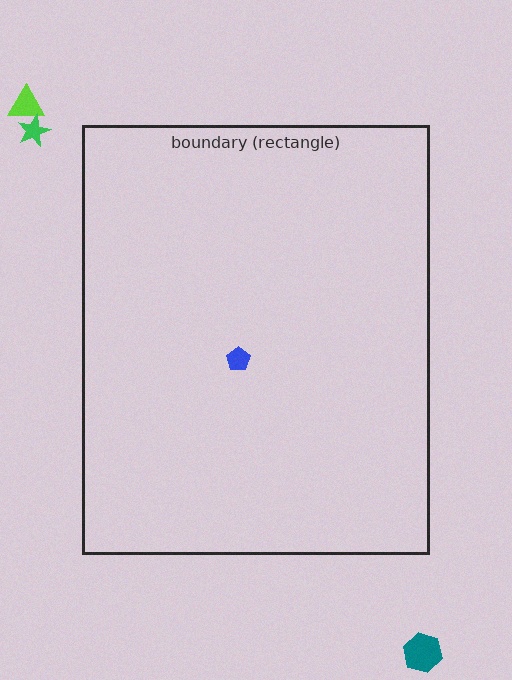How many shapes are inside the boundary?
1 inside, 3 outside.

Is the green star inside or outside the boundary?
Outside.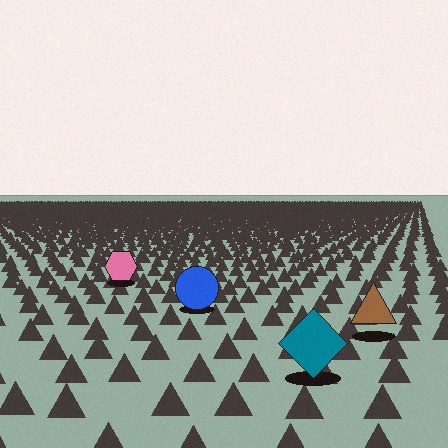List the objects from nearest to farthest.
From nearest to farthest: the teal diamond, the brown triangle, the blue circle, the pink hexagon.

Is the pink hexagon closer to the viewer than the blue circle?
No. The blue circle is closer — you can tell from the texture gradient: the ground texture is coarser near it.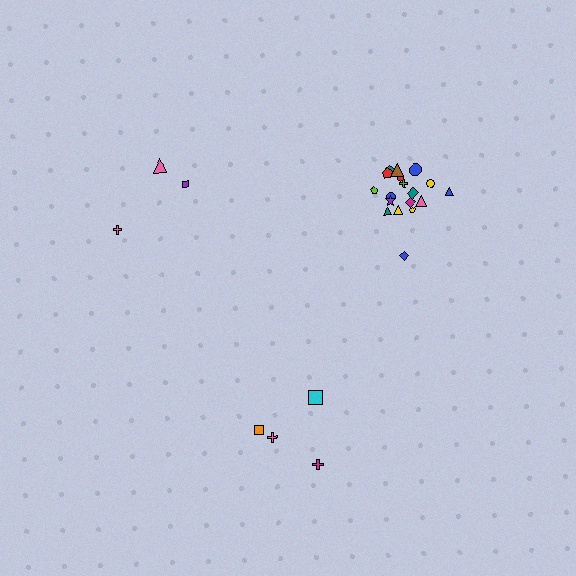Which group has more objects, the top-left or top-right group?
The top-right group.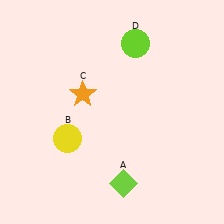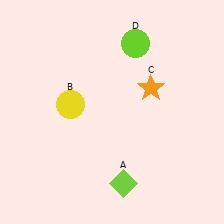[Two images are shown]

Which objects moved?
The objects that moved are: the yellow circle (B), the orange star (C).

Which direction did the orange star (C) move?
The orange star (C) moved right.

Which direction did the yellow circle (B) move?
The yellow circle (B) moved up.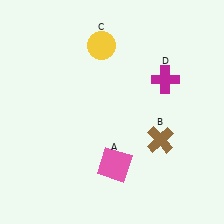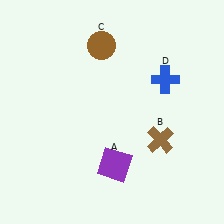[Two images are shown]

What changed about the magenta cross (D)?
In Image 1, D is magenta. In Image 2, it changed to blue.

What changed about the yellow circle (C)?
In Image 1, C is yellow. In Image 2, it changed to brown.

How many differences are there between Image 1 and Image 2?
There are 3 differences between the two images.